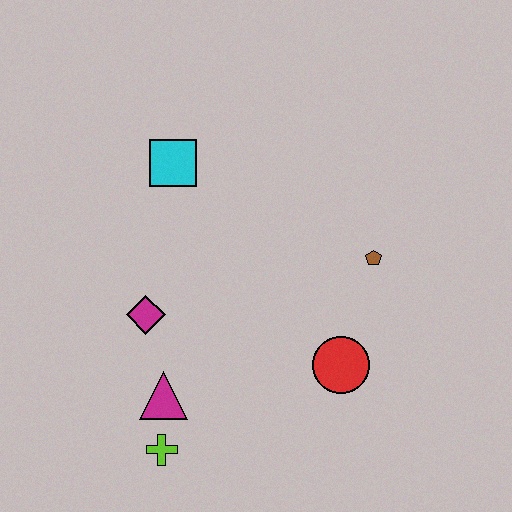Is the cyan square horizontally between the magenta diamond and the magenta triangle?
No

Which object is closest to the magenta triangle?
The lime cross is closest to the magenta triangle.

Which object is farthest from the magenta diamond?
The brown pentagon is farthest from the magenta diamond.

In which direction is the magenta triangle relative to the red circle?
The magenta triangle is to the left of the red circle.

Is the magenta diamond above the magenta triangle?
Yes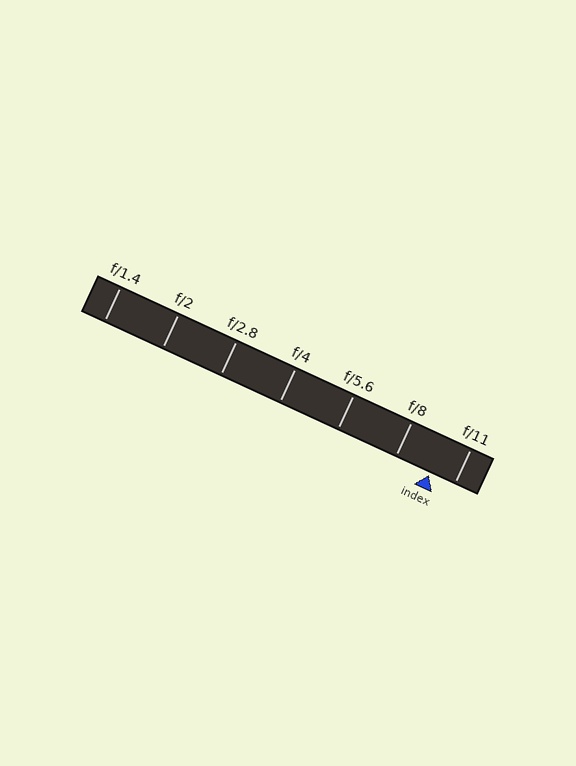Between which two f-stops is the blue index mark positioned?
The index mark is between f/8 and f/11.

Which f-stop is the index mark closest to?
The index mark is closest to f/11.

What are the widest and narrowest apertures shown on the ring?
The widest aperture shown is f/1.4 and the narrowest is f/11.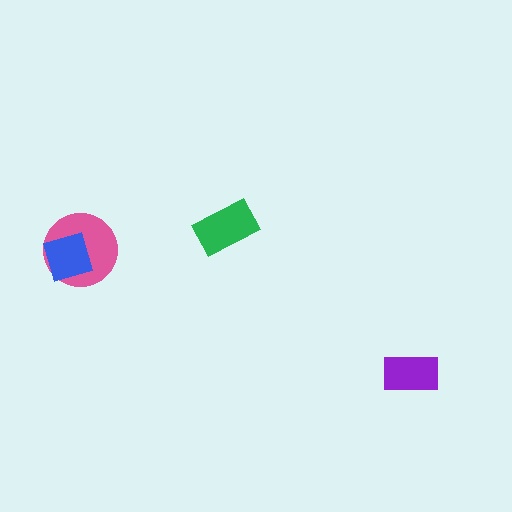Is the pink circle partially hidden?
Yes, it is partially covered by another shape.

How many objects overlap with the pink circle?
1 object overlaps with the pink circle.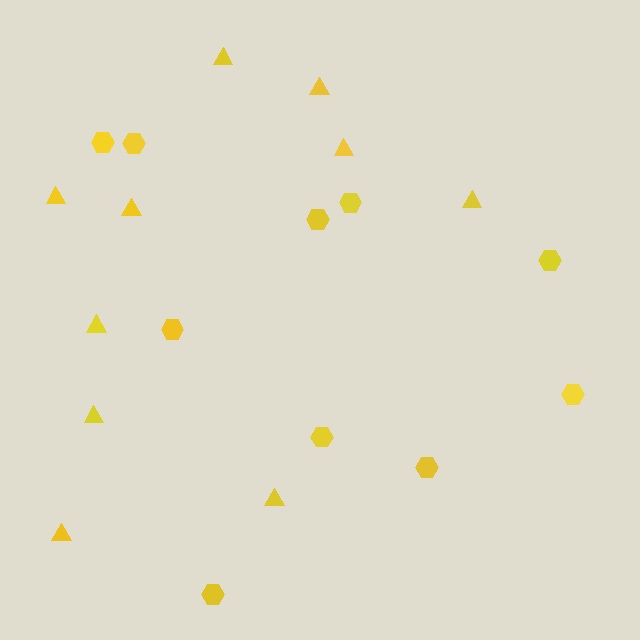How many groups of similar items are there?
There are 2 groups: one group of hexagons (10) and one group of triangles (10).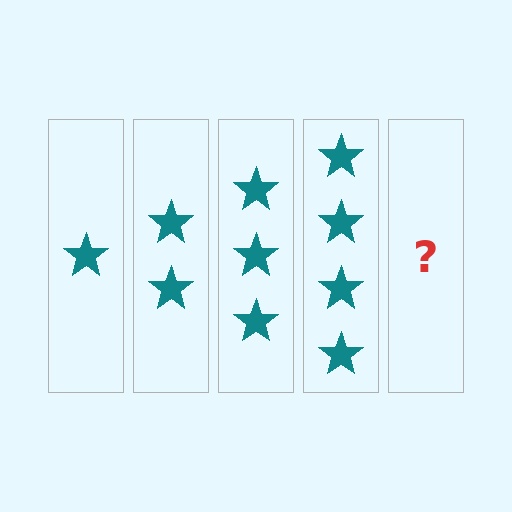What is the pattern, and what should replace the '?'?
The pattern is that each step adds one more star. The '?' should be 5 stars.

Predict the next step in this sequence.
The next step is 5 stars.